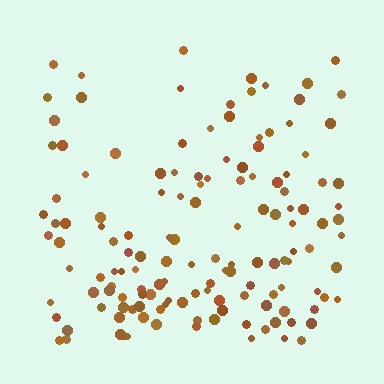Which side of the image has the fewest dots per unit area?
The top.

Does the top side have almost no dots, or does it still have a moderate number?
Still a moderate number, just noticeably fewer than the bottom.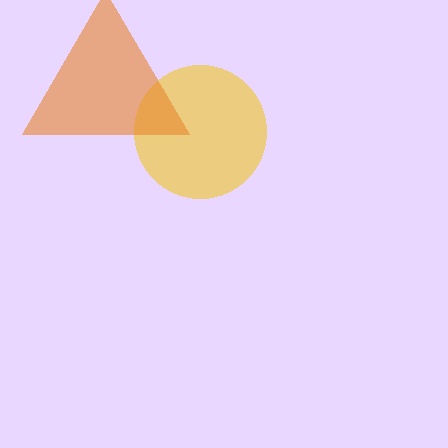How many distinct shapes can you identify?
There are 2 distinct shapes: a yellow circle, an orange triangle.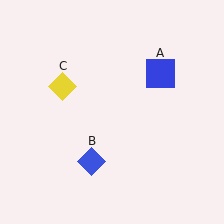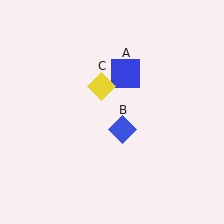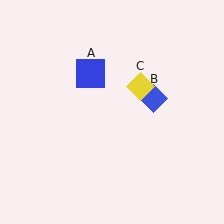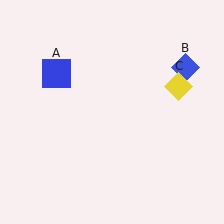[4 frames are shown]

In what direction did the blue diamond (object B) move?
The blue diamond (object B) moved up and to the right.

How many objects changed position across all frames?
3 objects changed position: blue square (object A), blue diamond (object B), yellow diamond (object C).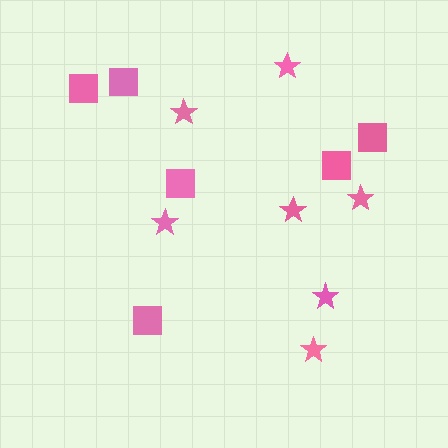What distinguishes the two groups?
There are 2 groups: one group of stars (7) and one group of squares (6).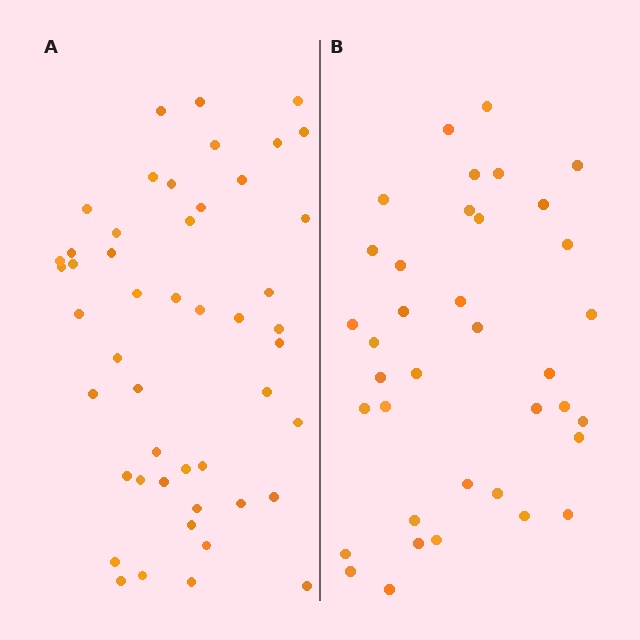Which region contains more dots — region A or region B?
Region A (the left region) has more dots.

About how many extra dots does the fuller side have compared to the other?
Region A has roughly 12 or so more dots than region B.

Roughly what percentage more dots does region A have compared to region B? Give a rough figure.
About 30% more.